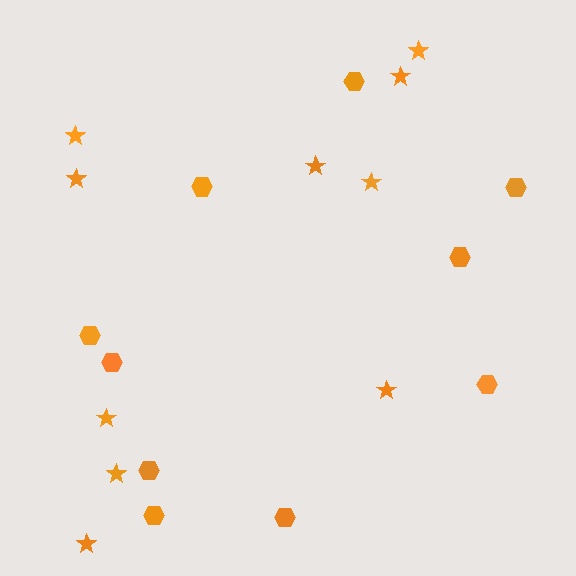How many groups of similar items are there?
There are 2 groups: one group of stars (10) and one group of hexagons (10).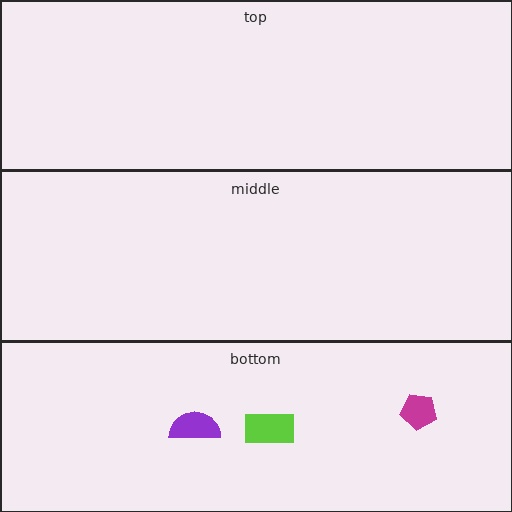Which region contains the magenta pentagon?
The bottom region.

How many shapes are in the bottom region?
3.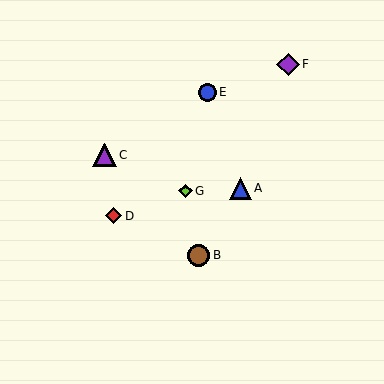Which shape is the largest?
The purple triangle (labeled C) is the largest.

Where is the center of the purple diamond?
The center of the purple diamond is at (288, 64).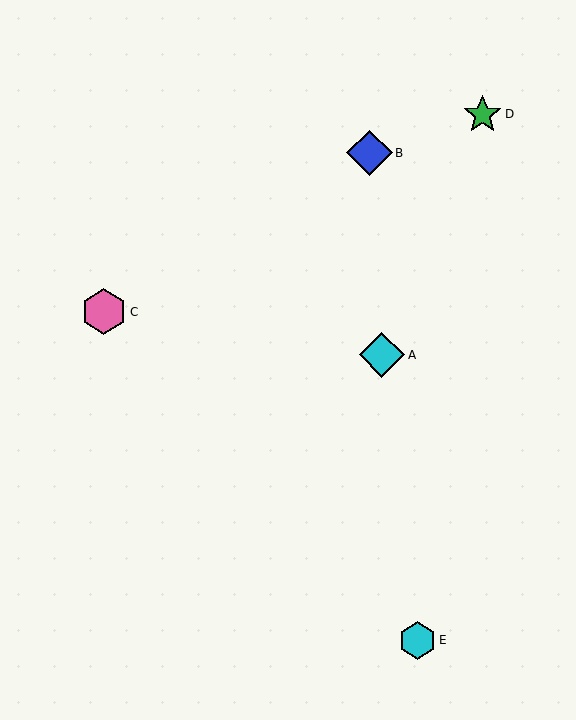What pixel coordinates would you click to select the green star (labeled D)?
Click at (483, 114) to select the green star D.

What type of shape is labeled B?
Shape B is a blue diamond.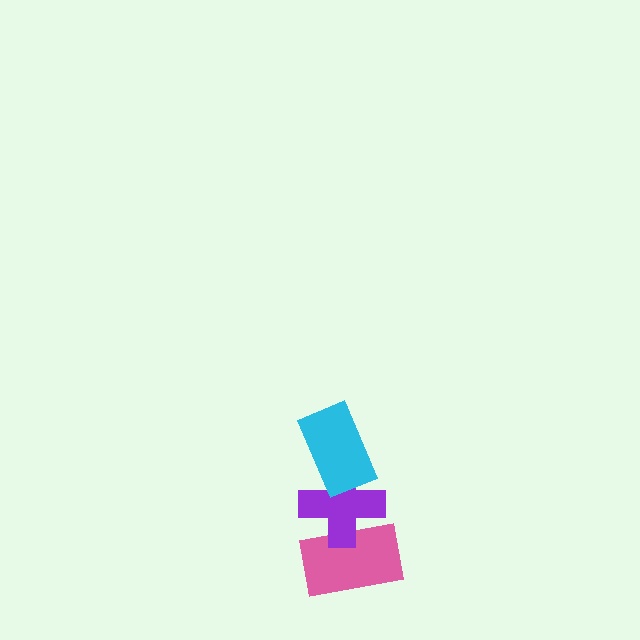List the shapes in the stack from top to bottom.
From top to bottom: the cyan rectangle, the purple cross, the pink rectangle.